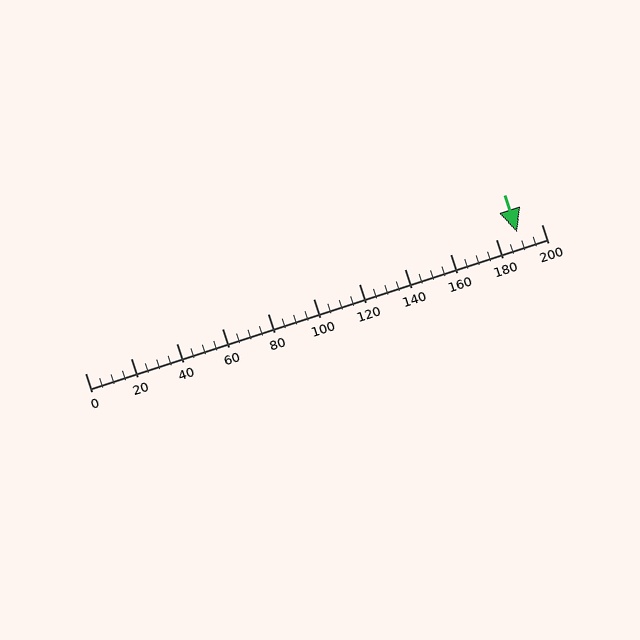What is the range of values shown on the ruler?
The ruler shows values from 0 to 200.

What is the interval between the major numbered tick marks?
The major tick marks are spaced 20 units apart.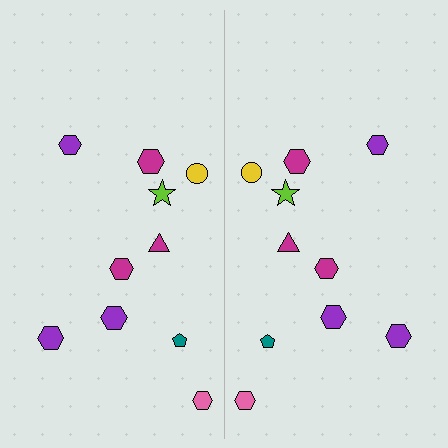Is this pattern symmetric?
Yes, this pattern has bilateral (reflection) symmetry.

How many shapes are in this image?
There are 20 shapes in this image.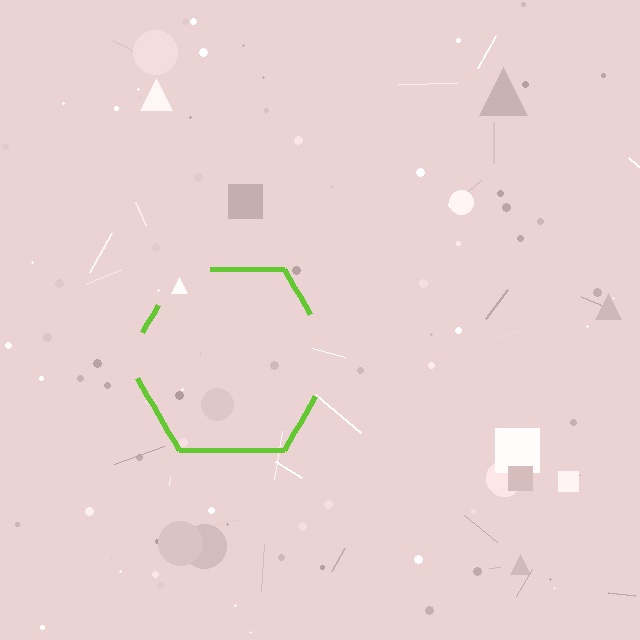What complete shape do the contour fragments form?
The contour fragments form a hexagon.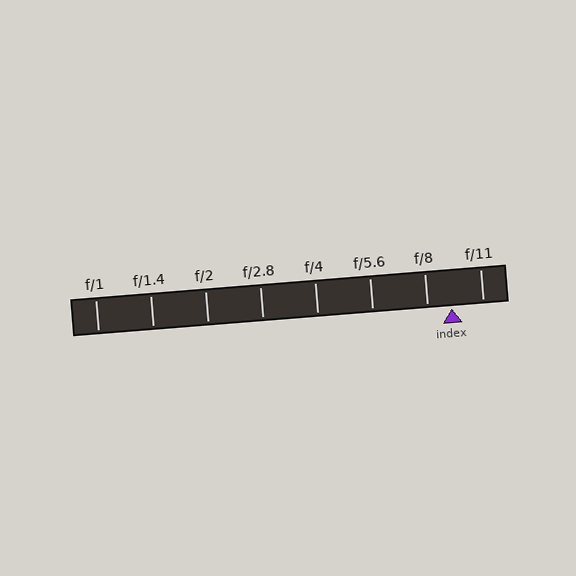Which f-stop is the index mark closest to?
The index mark is closest to f/8.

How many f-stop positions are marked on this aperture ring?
There are 8 f-stop positions marked.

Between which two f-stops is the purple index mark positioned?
The index mark is between f/8 and f/11.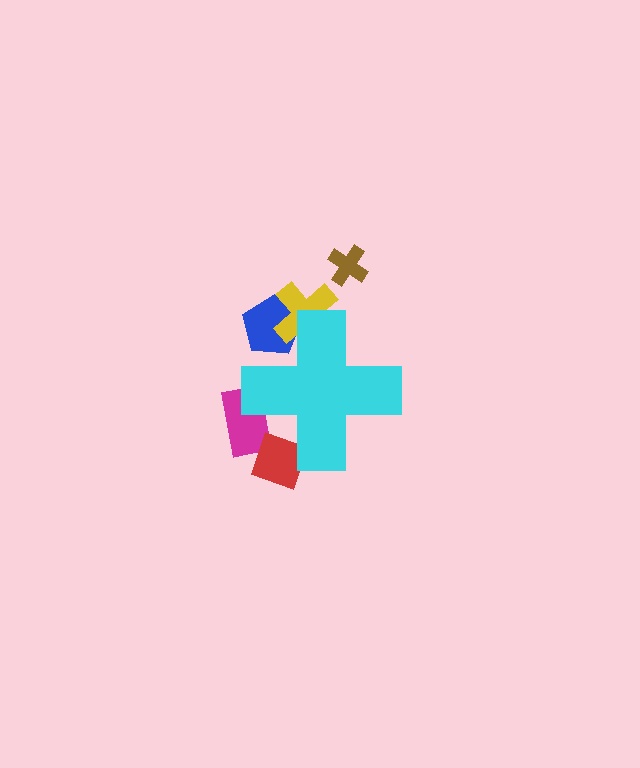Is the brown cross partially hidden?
No, the brown cross is fully visible.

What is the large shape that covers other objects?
A cyan cross.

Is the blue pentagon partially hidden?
Yes, the blue pentagon is partially hidden behind the cyan cross.